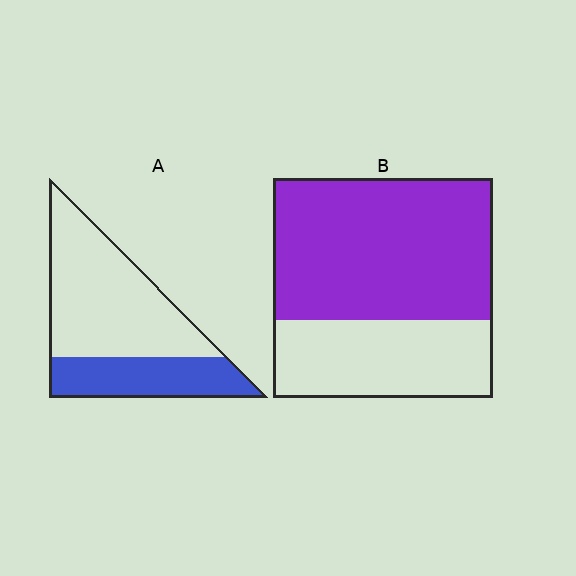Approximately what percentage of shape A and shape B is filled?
A is approximately 35% and B is approximately 65%.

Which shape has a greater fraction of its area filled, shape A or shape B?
Shape B.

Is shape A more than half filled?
No.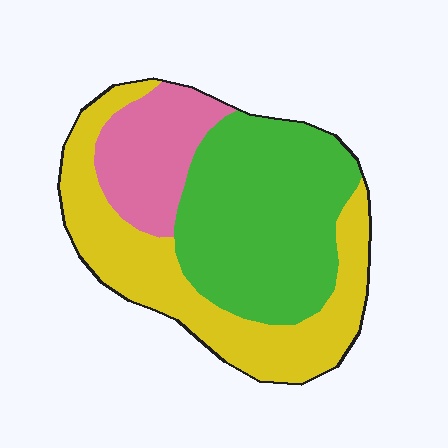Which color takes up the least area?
Pink, at roughly 20%.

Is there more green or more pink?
Green.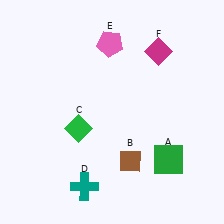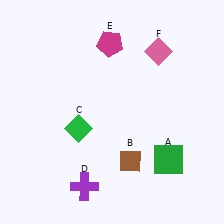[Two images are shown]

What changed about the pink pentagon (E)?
In Image 1, E is pink. In Image 2, it changed to magenta.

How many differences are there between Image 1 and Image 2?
There are 3 differences between the two images.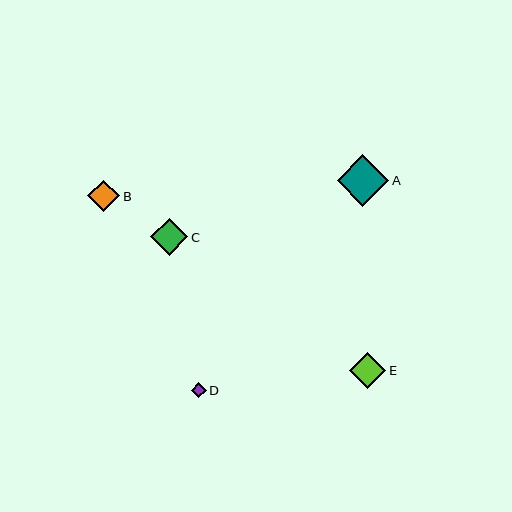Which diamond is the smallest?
Diamond D is the smallest with a size of approximately 15 pixels.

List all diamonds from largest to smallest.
From largest to smallest: A, C, E, B, D.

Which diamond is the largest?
Diamond A is the largest with a size of approximately 51 pixels.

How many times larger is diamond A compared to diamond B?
Diamond A is approximately 1.6 times the size of diamond B.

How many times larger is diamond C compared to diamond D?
Diamond C is approximately 2.4 times the size of diamond D.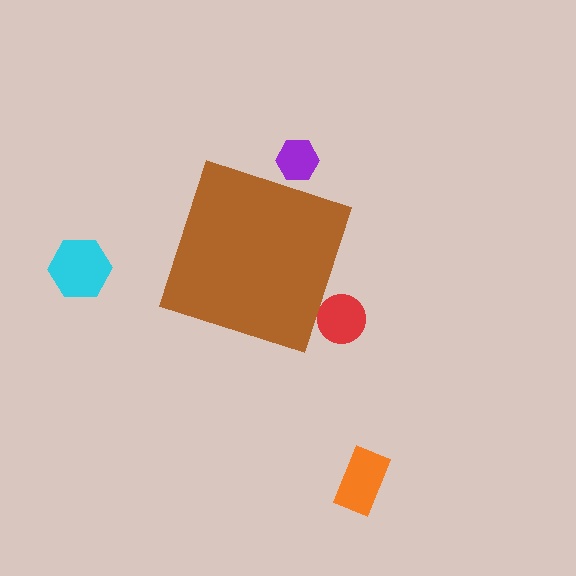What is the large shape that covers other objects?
A brown diamond.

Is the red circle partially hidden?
Yes, the red circle is partially hidden behind the brown diamond.